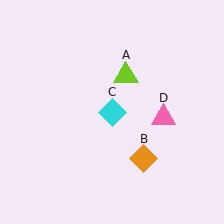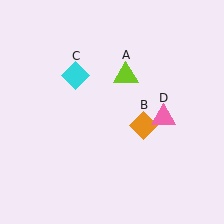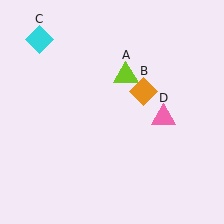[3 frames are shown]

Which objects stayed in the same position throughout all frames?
Lime triangle (object A) and pink triangle (object D) remained stationary.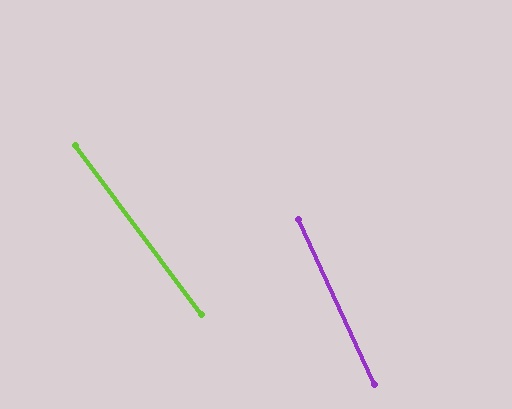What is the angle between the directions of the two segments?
Approximately 12 degrees.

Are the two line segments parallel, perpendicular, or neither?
Neither parallel nor perpendicular — they differ by about 12°.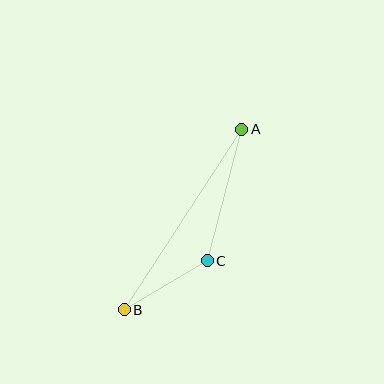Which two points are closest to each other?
Points B and C are closest to each other.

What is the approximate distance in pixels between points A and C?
The distance between A and C is approximately 136 pixels.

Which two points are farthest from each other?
Points A and B are farthest from each other.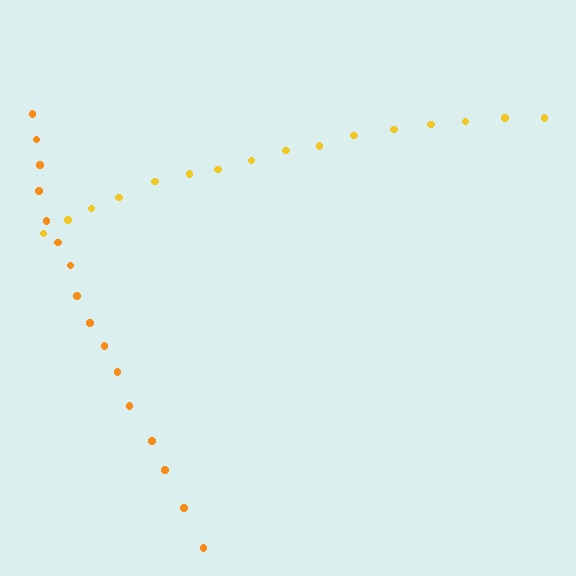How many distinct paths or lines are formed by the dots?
There are 2 distinct paths.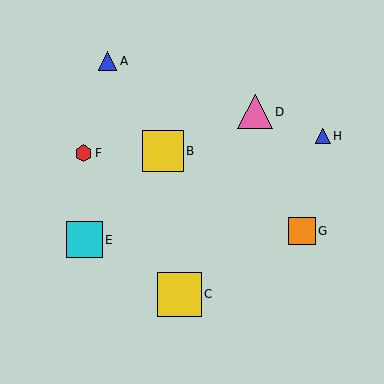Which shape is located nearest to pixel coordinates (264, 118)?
The pink triangle (labeled D) at (255, 112) is nearest to that location.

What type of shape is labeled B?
Shape B is a yellow square.